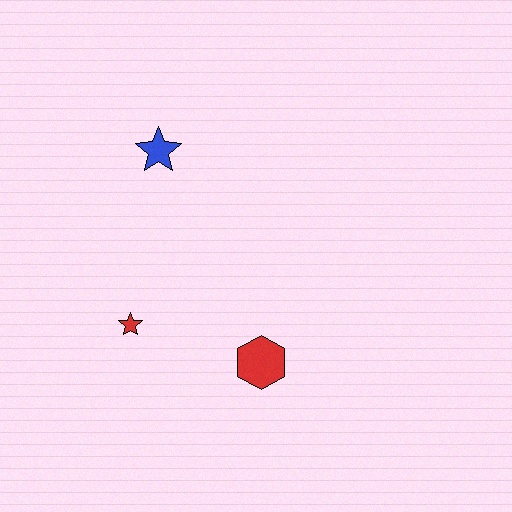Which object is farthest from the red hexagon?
The blue star is farthest from the red hexagon.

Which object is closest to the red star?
The red hexagon is closest to the red star.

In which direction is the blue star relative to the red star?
The blue star is above the red star.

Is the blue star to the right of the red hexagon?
No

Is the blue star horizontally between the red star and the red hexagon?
Yes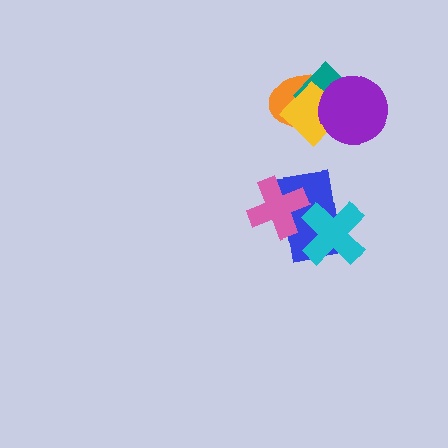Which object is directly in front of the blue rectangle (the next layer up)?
The pink cross is directly in front of the blue rectangle.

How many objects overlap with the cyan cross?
1 object overlaps with the cyan cross.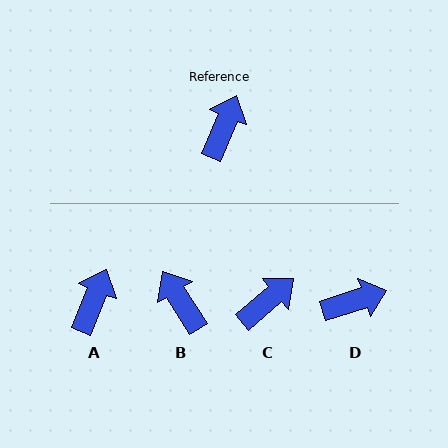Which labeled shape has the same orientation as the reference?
A.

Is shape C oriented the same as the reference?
No, it is off by about 28 degrees.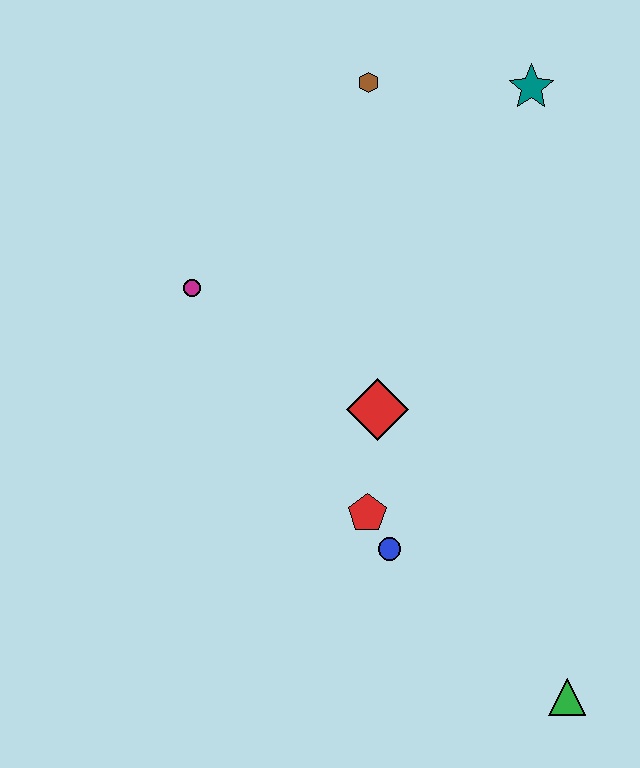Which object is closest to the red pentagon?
The blue circle is closest to the red pentagon.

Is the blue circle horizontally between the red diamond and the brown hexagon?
No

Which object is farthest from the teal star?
The green triangle is farthest from the teal star.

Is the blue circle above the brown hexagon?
No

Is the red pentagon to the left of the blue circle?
Yes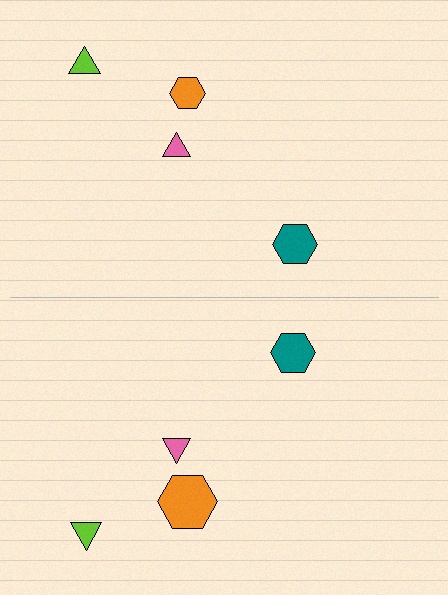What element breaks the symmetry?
The orange hexagon on the bottom side has a different size than its mirror counterpart.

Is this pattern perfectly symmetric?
No, the pattern is not perfectly symmetric. The orange hexagon on the bottom side has a different size than its mirror counterpart.